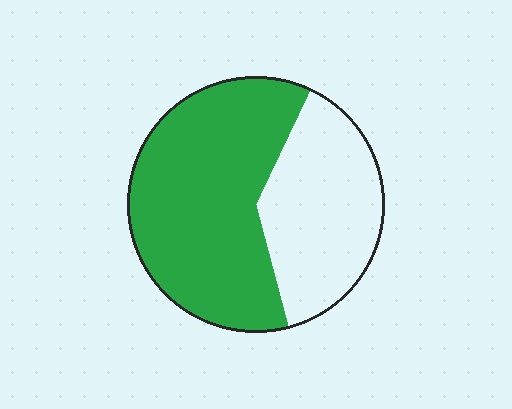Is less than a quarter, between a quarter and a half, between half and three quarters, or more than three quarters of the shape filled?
Between half and three quarters.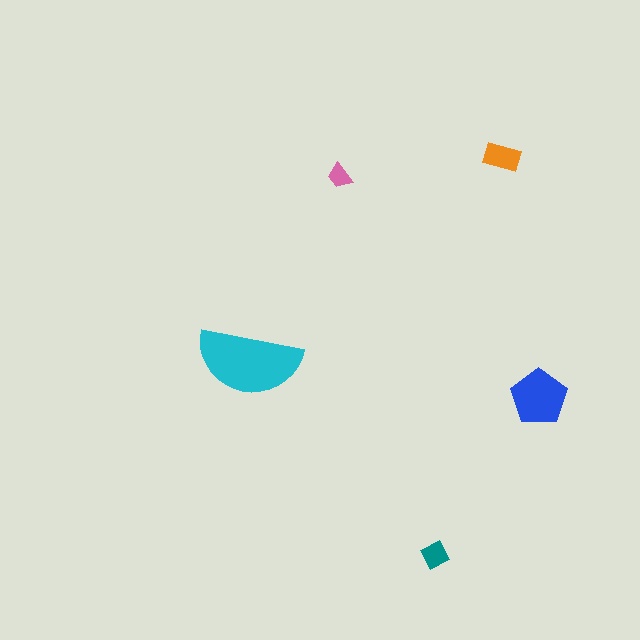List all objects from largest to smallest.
The cyan semicircle, the blue pentagon, the orange rectangle, the teal diamond, the pink trapezoid.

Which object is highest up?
The orange rectangle is topmost.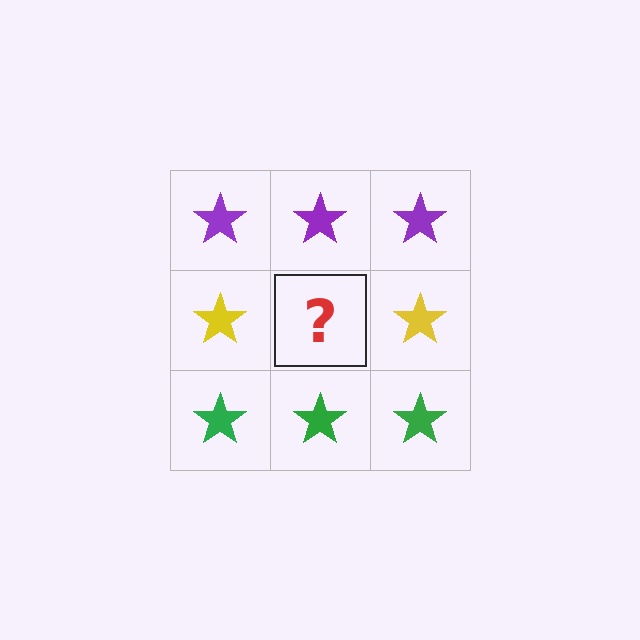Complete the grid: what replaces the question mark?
The question mark should be replaced with a yellow star.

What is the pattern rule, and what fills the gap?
The rule is that each row has a consistent color. The gap should be filled with a yellow star.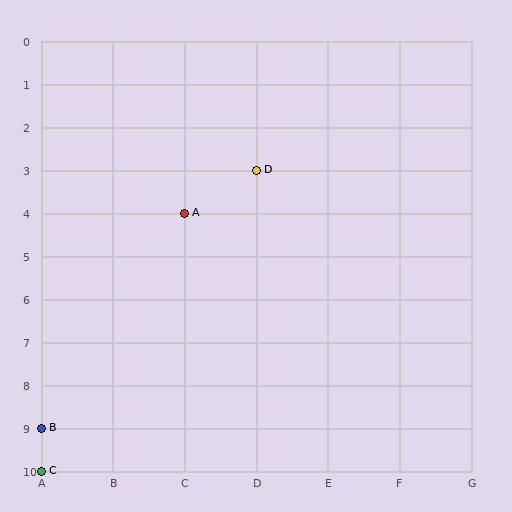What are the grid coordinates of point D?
Point D is at grid coordinates (D, 3).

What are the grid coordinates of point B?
Point B is at grid coordinates (A, 9).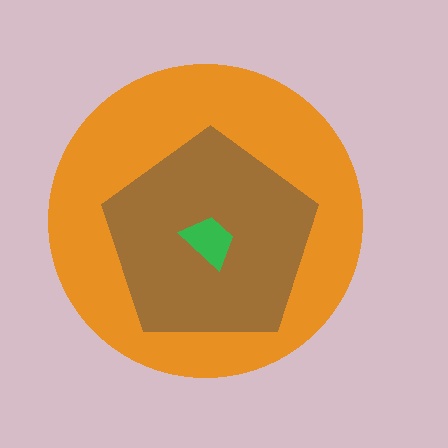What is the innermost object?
The green trapezoid.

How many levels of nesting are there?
3.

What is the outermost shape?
The orange circle.